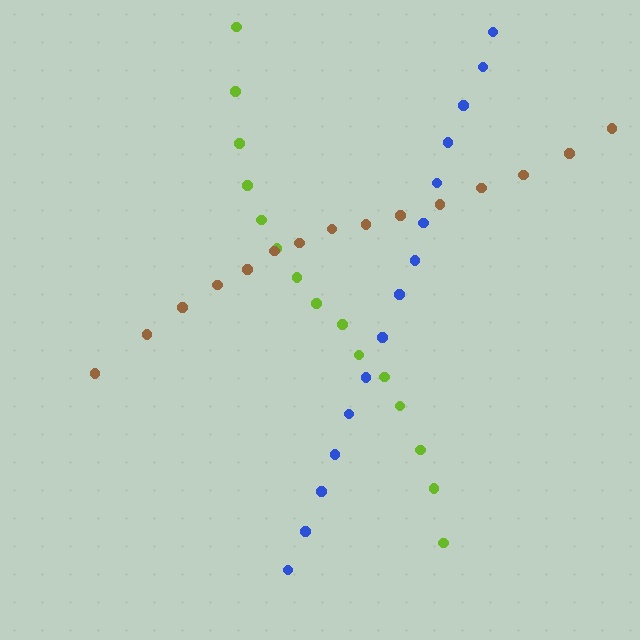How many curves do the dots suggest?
There are 3 distinct paths.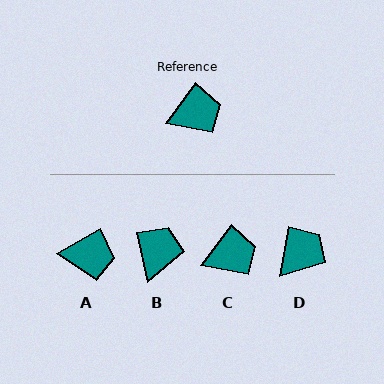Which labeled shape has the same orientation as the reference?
C.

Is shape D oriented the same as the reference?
No, it is off by about 27 degrees.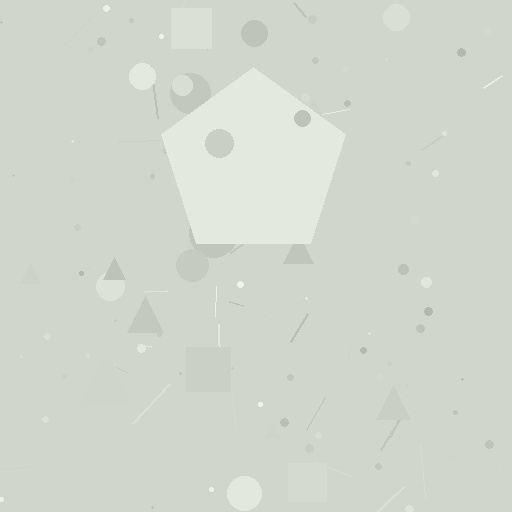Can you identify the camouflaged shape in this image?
The camouflaged shape is a pentagon.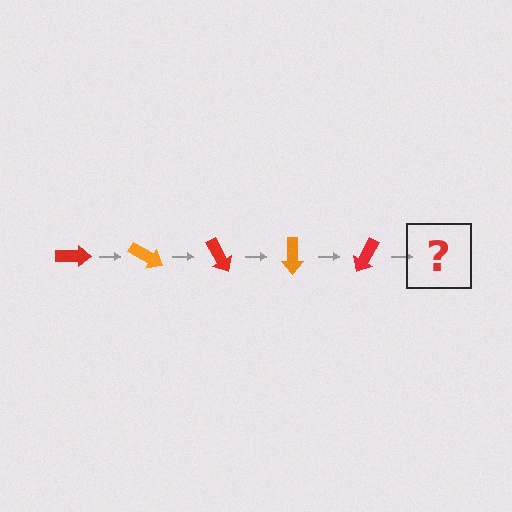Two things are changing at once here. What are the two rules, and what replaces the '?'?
The two rules are that it rotates 30 degrees each step and the color cycles through red and orange. The '?' should be an orange arrow, rotated 150 degrees from the start.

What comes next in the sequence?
The next element should be an orange arrow, rotated 150 degrees from the start.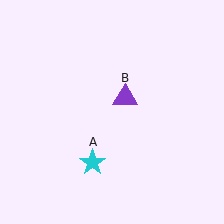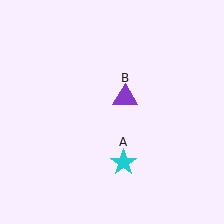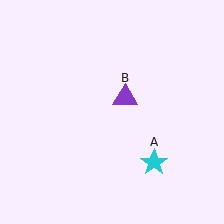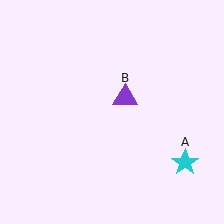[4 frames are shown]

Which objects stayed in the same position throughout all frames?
Purple triangle (object B) remained stationary.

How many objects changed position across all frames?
1 object changed position: cyan star (object A).